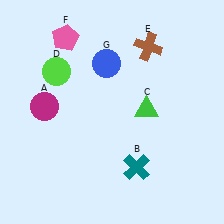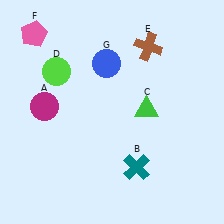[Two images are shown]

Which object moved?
The pink pentagon (F) moved left.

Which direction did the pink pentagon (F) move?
The pink pentagon (F) moved left.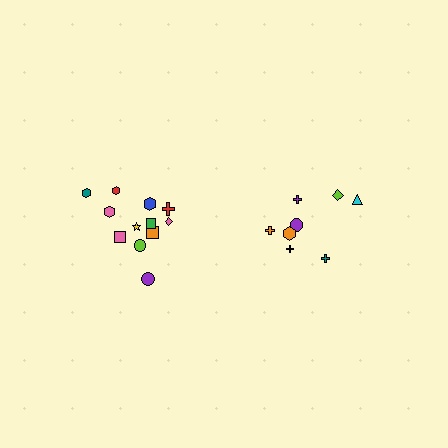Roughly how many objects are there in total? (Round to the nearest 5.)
Roughly 20 objects in total.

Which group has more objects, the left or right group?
The left group.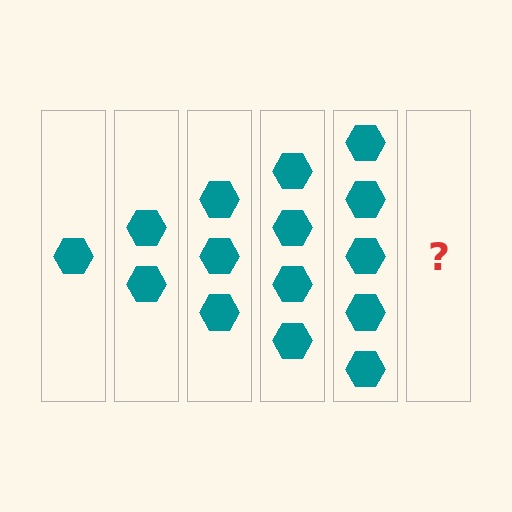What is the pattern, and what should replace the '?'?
The pattern is that each step adds one more hexagon. The '?' should be 6 hexagons.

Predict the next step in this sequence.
The next step is 6 hexagons.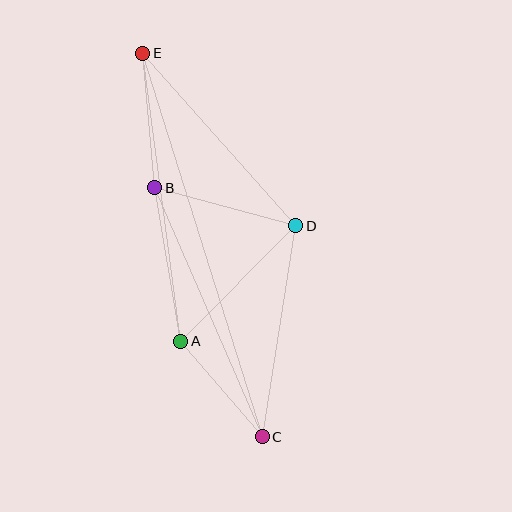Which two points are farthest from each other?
Points C and E are farthest from each other.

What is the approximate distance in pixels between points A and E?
The distance between A and E is approximately 290 pixels.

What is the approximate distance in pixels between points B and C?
The distance between B and C is approximately 271 pixels.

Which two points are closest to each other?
Points A and C are closest to each other.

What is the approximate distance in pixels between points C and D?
The distance between C and D is approximately 214 pixels.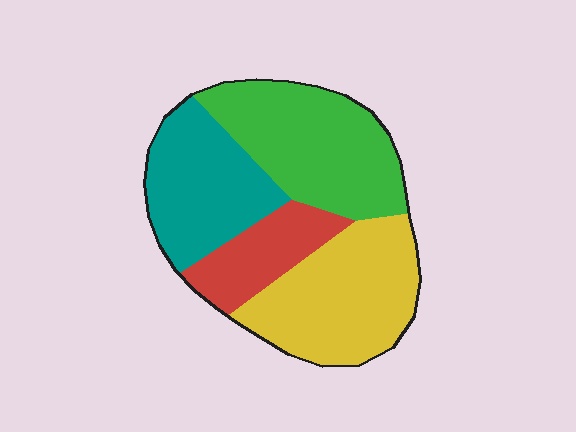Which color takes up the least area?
Red, at roughly 15%.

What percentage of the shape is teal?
Teal takes up about one quarter (1/4) of the shape.